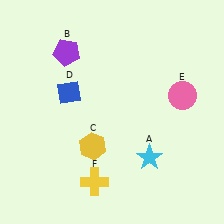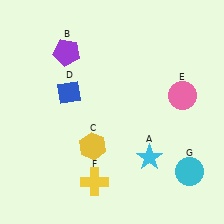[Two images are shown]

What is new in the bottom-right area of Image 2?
A cyan circle (G) was added in the bottom-right area of Image 2.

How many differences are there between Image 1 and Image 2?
There is 1 difference between the two images.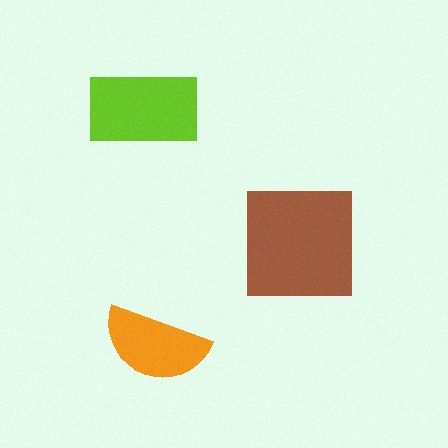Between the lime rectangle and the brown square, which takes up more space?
The brown square.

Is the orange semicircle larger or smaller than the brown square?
Smaller.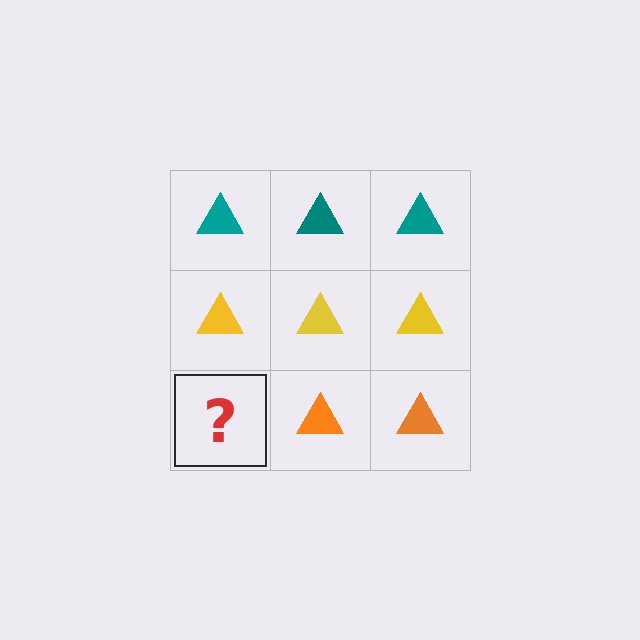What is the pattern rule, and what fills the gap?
The rule is that each row has a consistent color. The gap should be filled with an orange triangle.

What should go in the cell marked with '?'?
The missing cell should contain an orange triangle.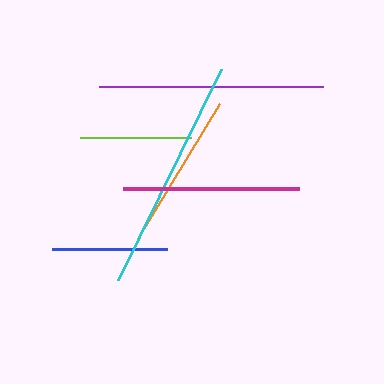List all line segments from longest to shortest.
From longest to shortest: cyan, purple, magenta, orange, blue, lime.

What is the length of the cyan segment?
The cyan segment is approximately 235 pixels long.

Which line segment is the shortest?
The lime line is the shortest at approximately 111 pixels.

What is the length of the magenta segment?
The magenta segment is approximately 177 pixels long.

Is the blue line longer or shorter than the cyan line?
The cyan line is longer than the blue line.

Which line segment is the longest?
The cyan line is the longest at approximately 235 pixels.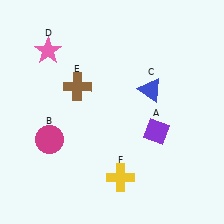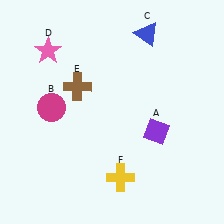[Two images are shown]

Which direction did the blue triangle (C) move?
The blue triangle (C) moved up.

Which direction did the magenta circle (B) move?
The magenta circle (B) moved up.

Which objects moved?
The objects that moved are: the magenta circle (B), the blue triangle (C).